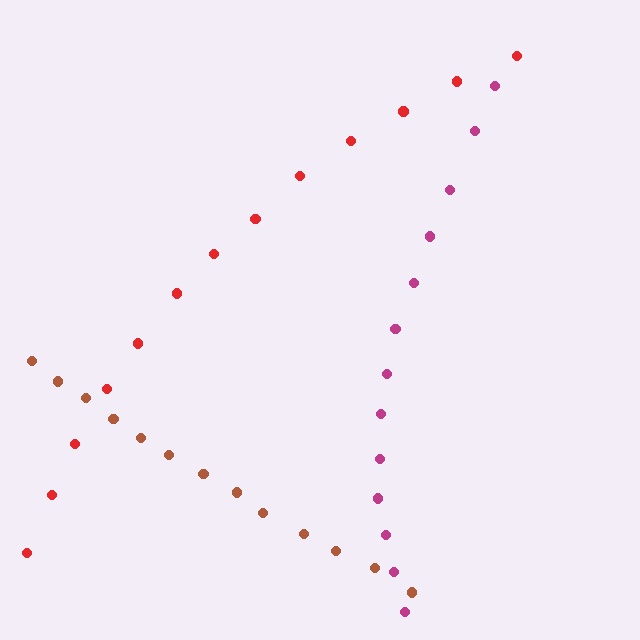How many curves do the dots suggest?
There are 3 distinct paths.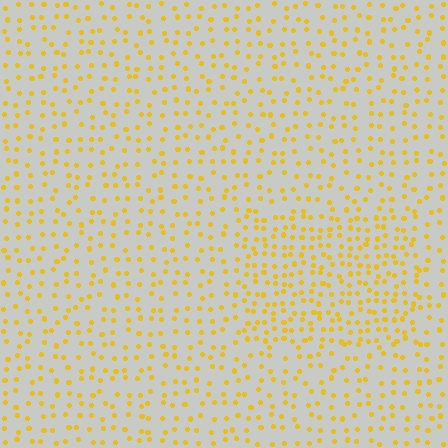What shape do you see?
I see a rectangle.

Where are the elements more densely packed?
The elements are more densely packed inside the rectangle boundary.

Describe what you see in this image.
The image contains small yellow elements arranged at two different densities. A rectangle-shaped region is visible where the elements are more densely packed than the surrounding area.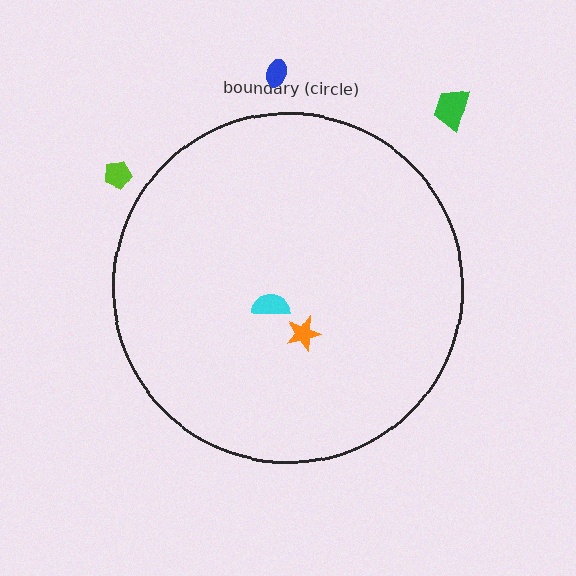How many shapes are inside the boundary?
2 inside, 3 outside.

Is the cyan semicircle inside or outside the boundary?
Inside.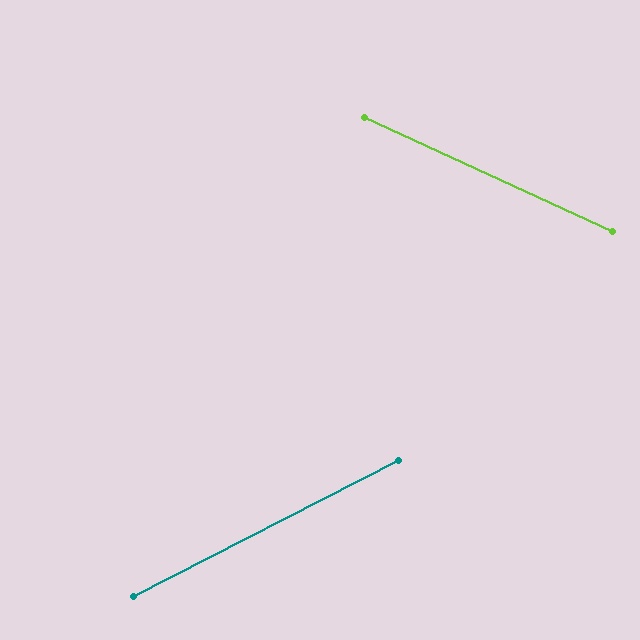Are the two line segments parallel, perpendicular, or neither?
Neither parallel nor perpendicular — they differ by about 52°.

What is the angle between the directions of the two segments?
Approximately 52 degrees.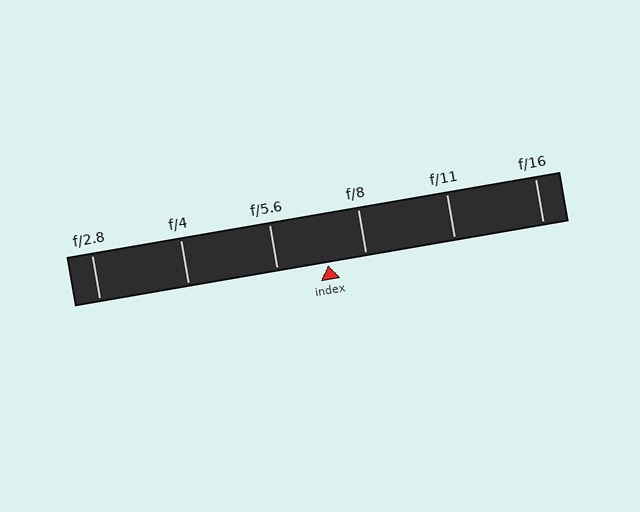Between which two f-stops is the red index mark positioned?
The index mark is between f/5.6 and f/8.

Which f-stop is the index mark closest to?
The index mark is closest to f/8.